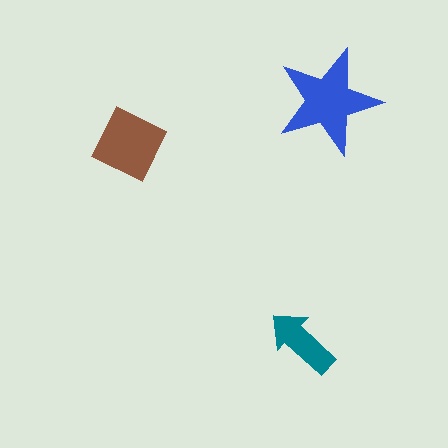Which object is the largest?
The blue star.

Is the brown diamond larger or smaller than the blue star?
Smaller.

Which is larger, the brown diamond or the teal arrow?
The brown diamond.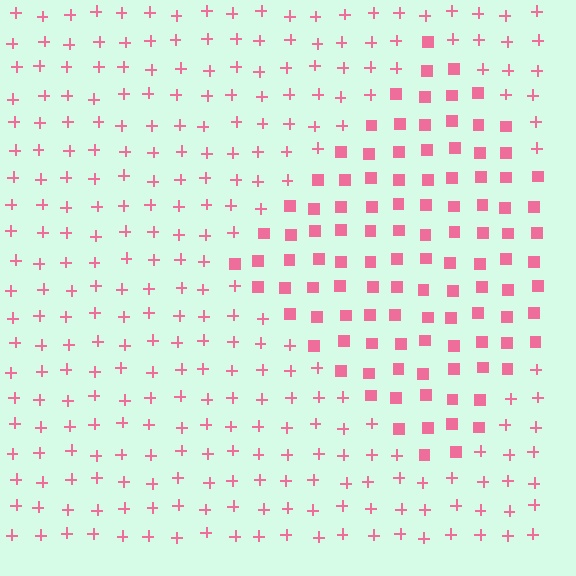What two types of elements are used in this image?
The image uses squares inside the diamond region and plus signs outside it.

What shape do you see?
I see a diamond.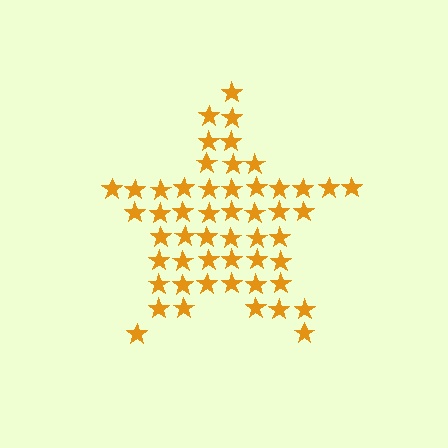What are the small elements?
The small elements are stars.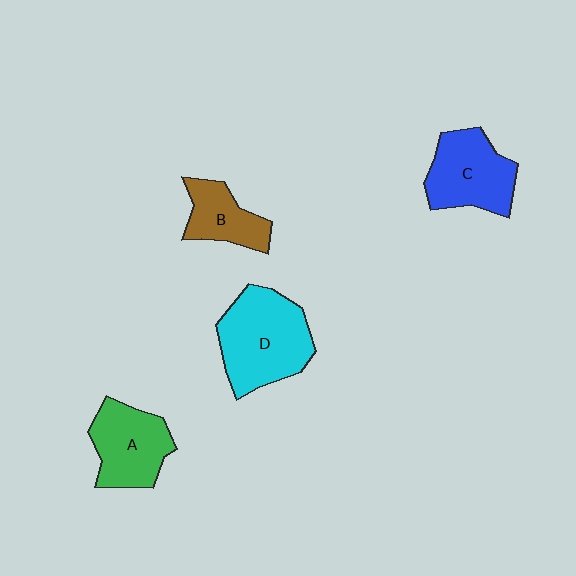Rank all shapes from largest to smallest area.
From largest to smallest: D (cyan), C (blue), A (green), B (brown).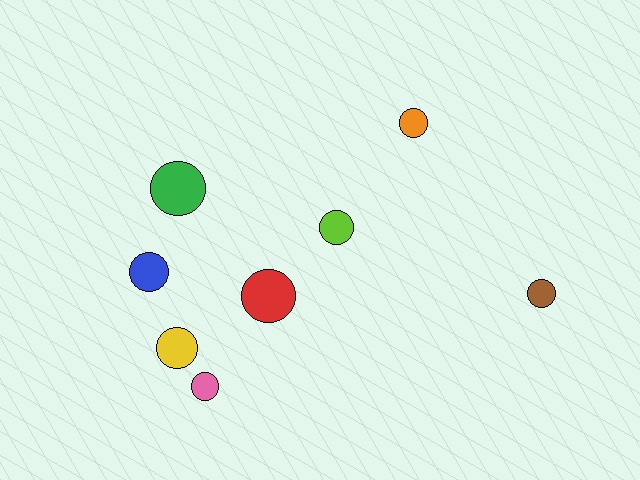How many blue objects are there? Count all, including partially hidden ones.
There is 1 blue object.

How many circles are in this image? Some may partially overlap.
There are 8 circles.